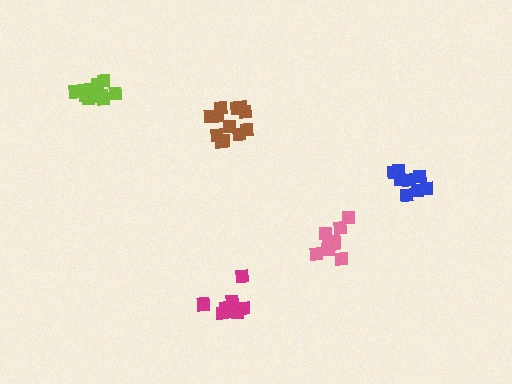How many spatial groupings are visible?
There are 5 spatial groupings.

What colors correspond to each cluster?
The clusters are colored: brown, pink, magenta, blue, lime.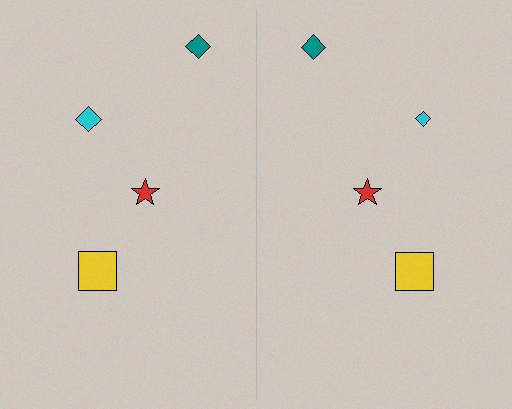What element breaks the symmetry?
The cyan diamond on the right side has a different size than its mirror counterpart.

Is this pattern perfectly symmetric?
No, the pattern is not perfectly symmetric. The cyan diamond on the right side has a different size than its mirror counterpart.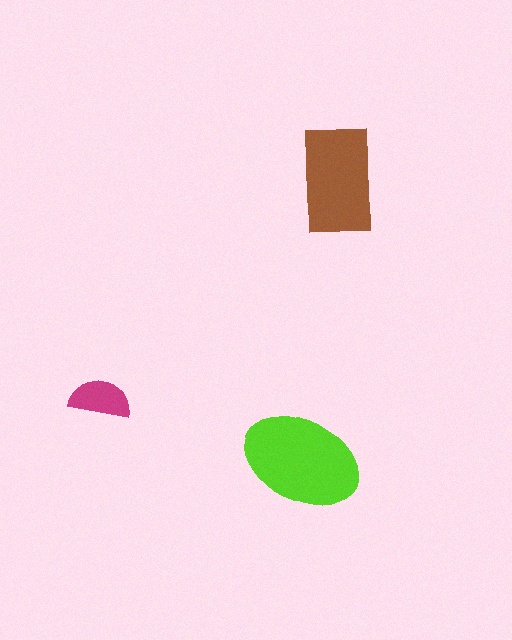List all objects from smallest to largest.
The magenta semicircle, the brown rectangle, the lime ellipse.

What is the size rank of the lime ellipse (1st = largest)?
1st.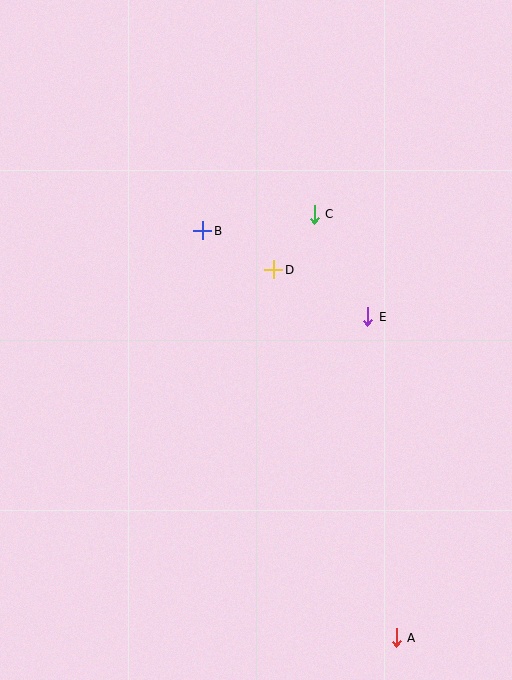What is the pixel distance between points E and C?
The distance between E and C is 115 pixels.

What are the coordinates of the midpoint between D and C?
The midpoint between D and C is at (294, 242).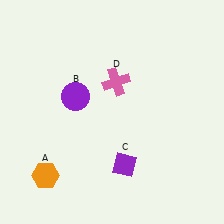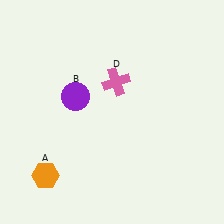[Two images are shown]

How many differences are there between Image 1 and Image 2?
There is 1 difference between the two images.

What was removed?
The purple diamond (C) was removed in Image 2.